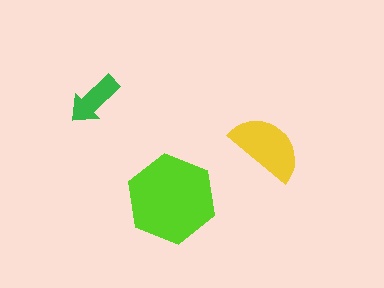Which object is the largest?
The lime hexagon.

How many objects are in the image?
There are 3 objects in the image.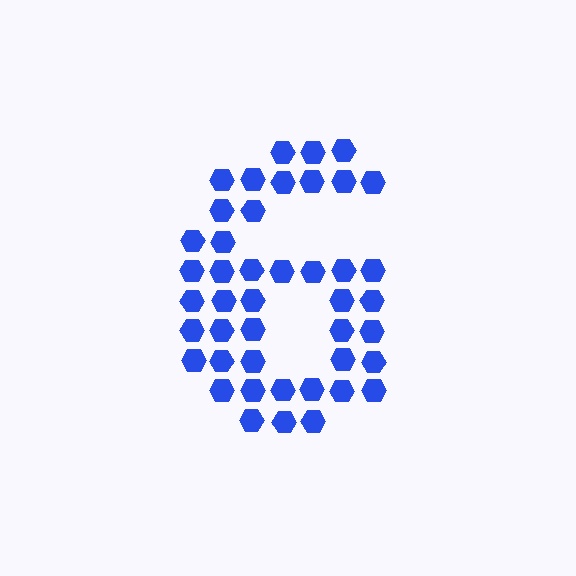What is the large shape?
The large shape is the digit 6.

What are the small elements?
The small elements are hexagons.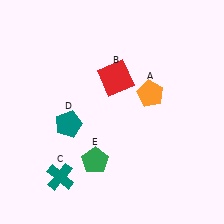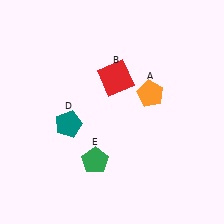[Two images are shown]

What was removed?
The teal cross (C) was removed in Image 2.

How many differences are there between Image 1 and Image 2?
There is 1 difference between the two images.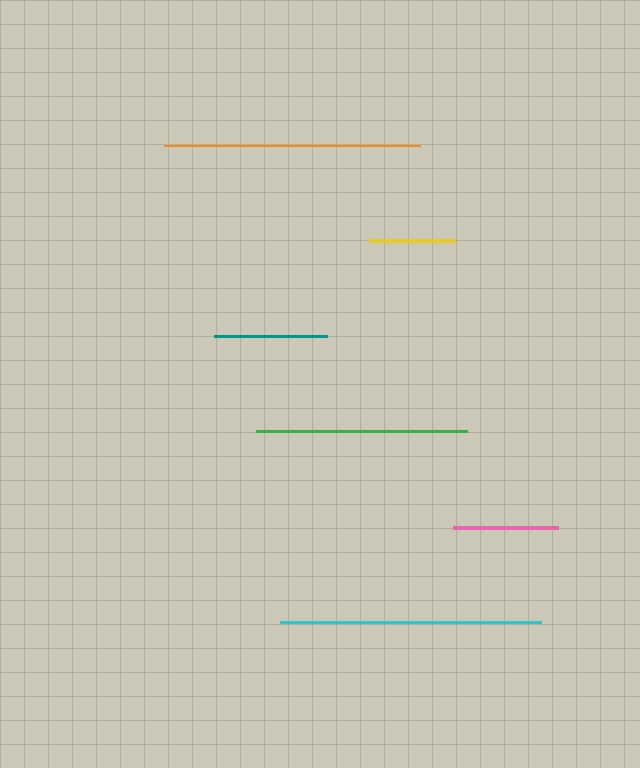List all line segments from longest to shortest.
From longest to shortest: cyan, orange, green, teal, pink, yellow.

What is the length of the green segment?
The green segment is approximately 211 pixels long.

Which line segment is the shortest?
The yellow line is the shortest at approximately 86 pixels.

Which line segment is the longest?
The cyan line is the longest at approximately 260 pixels.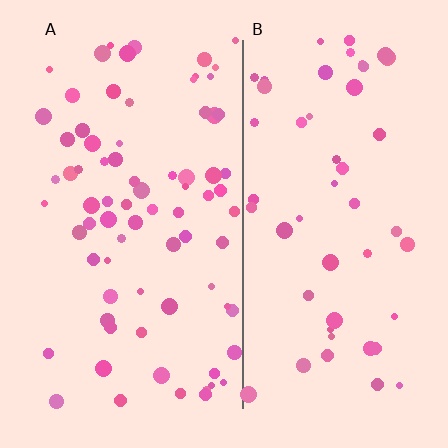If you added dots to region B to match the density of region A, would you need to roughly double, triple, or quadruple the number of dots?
Approximately double.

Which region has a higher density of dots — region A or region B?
A (the left).